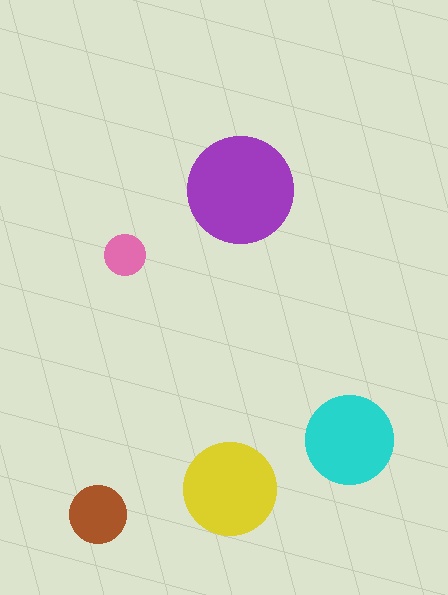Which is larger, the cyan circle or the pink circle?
The cyan one.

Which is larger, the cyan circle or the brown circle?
The cyan one.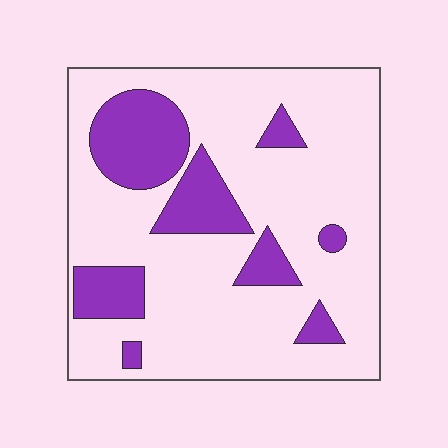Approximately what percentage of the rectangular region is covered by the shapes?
Approximately 25%.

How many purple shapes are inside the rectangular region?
8.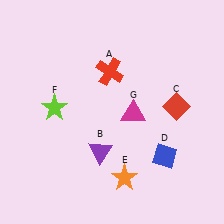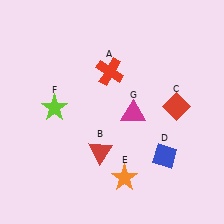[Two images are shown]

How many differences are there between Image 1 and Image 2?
There is 1 difference between the two images.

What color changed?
The triangle (B) changed from purple in Image 1 to red in Image 2.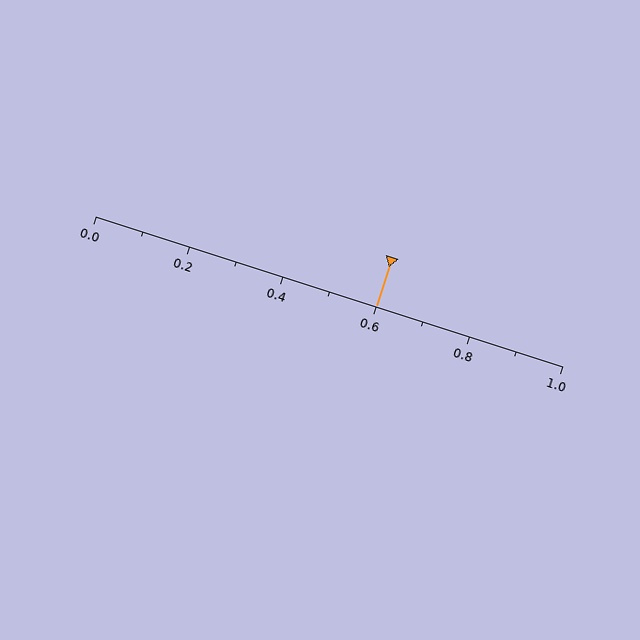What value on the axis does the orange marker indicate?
The marker indicates approximately 0.6.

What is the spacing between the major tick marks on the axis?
The major ticks are spaced 0.2 apart.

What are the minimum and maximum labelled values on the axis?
The axis runs from 0.0 to 1.0.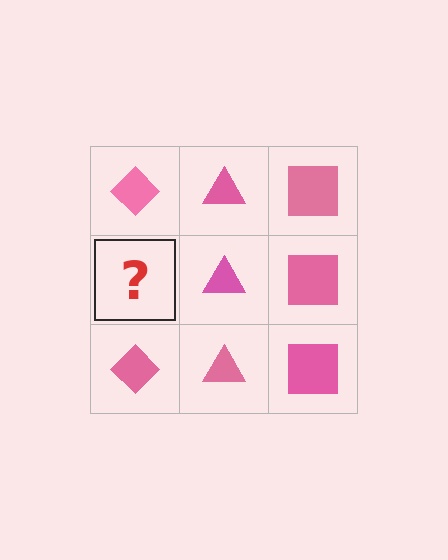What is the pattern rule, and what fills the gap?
The rule is that each column has a consistent shape. The gap should be filled with a pink diamond.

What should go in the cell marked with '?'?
The missing cell should contain a pink diamond.